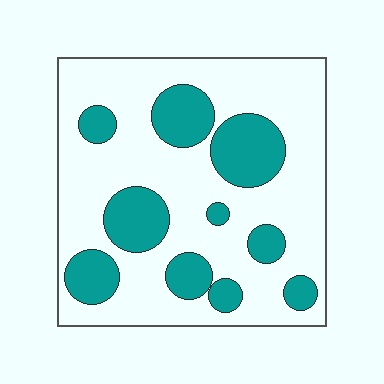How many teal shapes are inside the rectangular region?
10.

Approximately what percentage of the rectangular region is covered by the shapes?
Approximately 30%.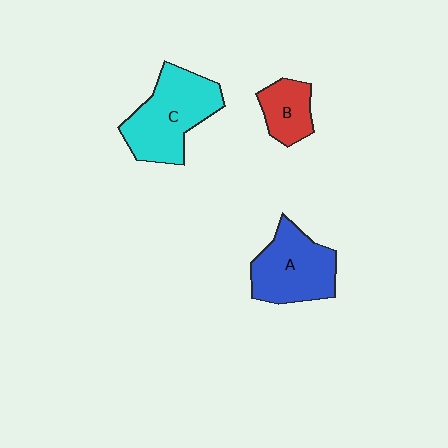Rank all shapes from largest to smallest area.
From largest to smallest: C (cyan), A (blue), B (red).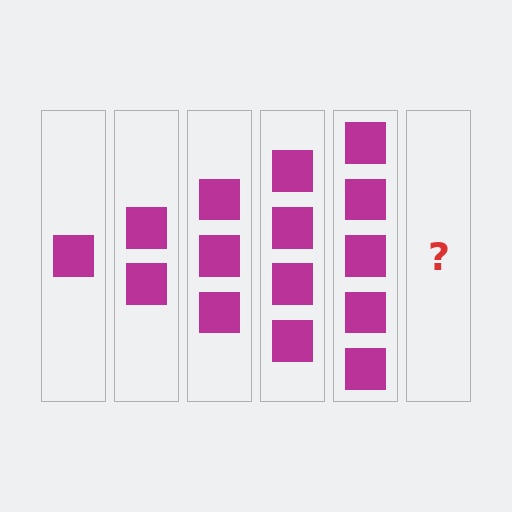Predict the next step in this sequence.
The next step is 6 squares.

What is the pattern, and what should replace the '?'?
The pattern is that each step adds one more square. The '?' should be 6 squares.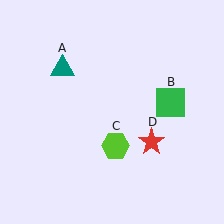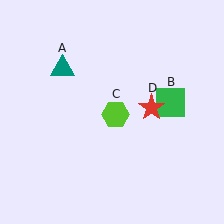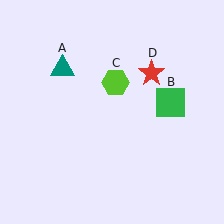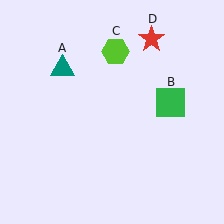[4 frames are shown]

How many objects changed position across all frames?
2 objects changed position: lime hexagon (object C), red star (object D).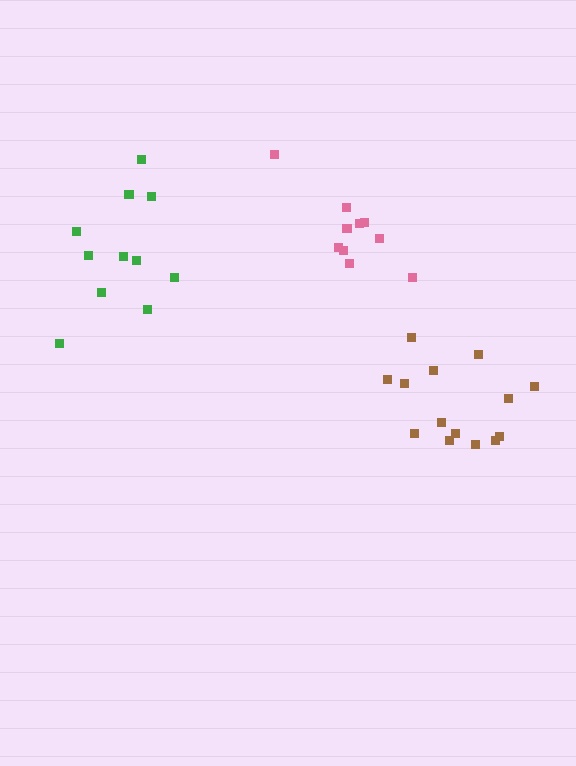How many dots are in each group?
Group 1: 14 dots, Group 2: 10 dots, Group 3: 11 dots (35 total).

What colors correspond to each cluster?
The clusters are colored: brown, pink, green.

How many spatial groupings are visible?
There are 3 spatial groupings.